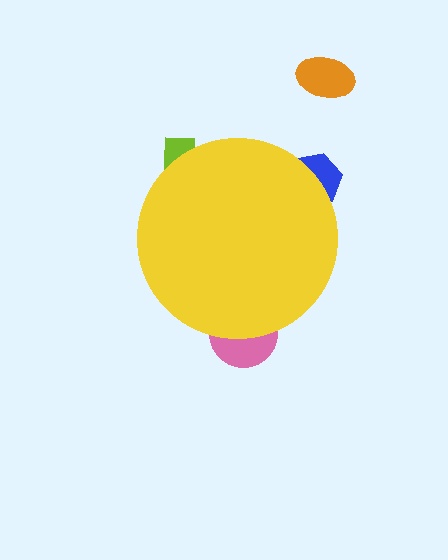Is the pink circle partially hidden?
Yes, the pink circle is partially hidden behind the yellow circle.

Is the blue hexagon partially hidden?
Yes, the blue hexagon is partially hidden behind the yellow circle.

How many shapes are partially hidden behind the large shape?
3 shapes are partially hidden.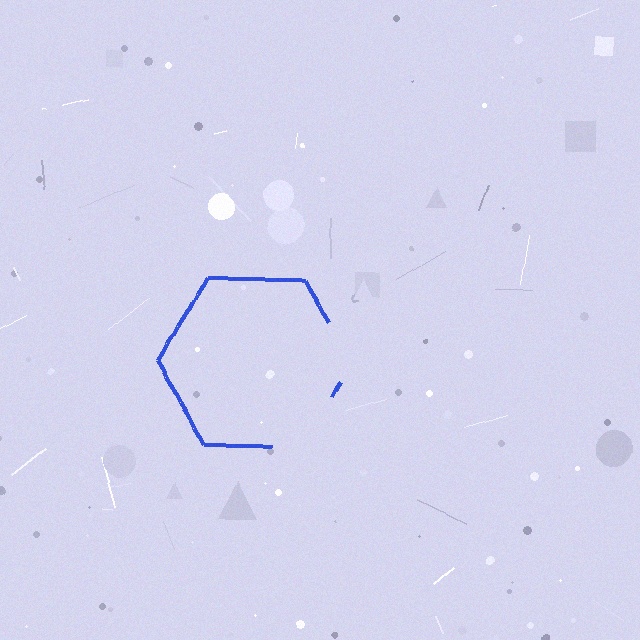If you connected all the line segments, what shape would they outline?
They would outline a hexagon.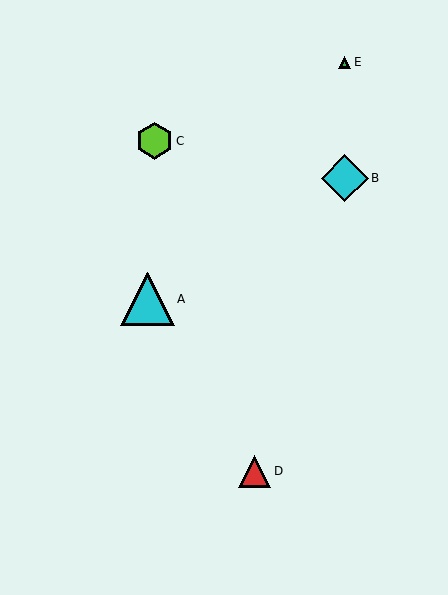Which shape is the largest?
The cyan triangle (labeled A) is the largest.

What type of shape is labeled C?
Shape C is a lime hexagon.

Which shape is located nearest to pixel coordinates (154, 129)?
The lime hexagon (labeled C) at (155, 141) is nearest to that location.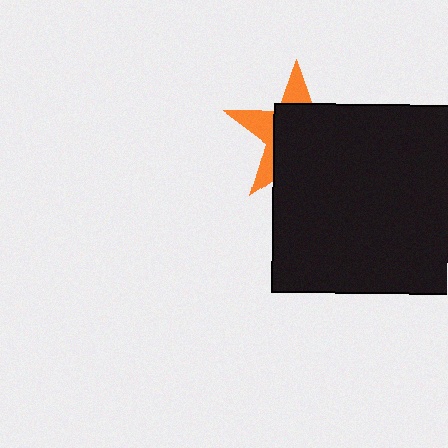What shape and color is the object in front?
The object in front is a black rectangle.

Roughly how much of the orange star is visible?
A small part of it is visible (roughly 32%).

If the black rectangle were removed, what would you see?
You would see the complete orange star.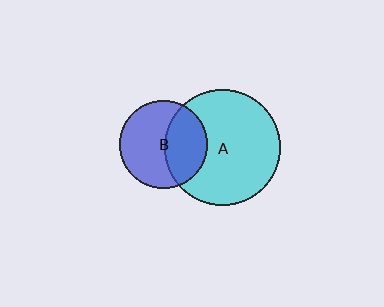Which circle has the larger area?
Circle A (cyan).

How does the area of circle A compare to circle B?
Approximately 1.7 times.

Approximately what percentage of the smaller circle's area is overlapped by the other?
Approximately 40%.